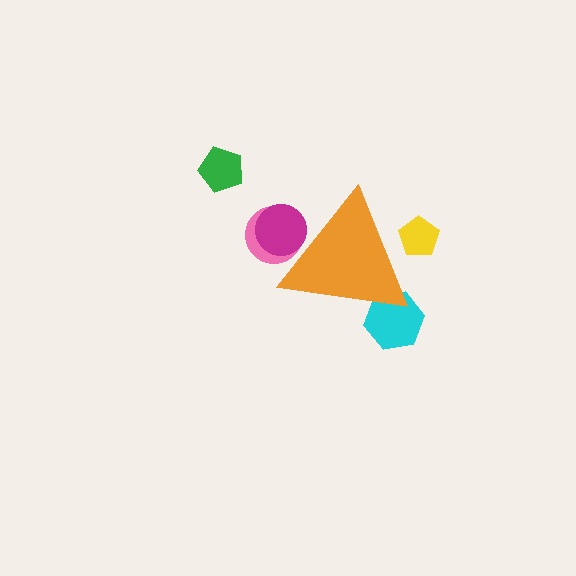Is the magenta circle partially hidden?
Yes, the magenta circle is partially hidden behind the orange triangle.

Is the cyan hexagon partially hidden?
Yes, the cyan hexagon is partially hidden behind the orange triangle.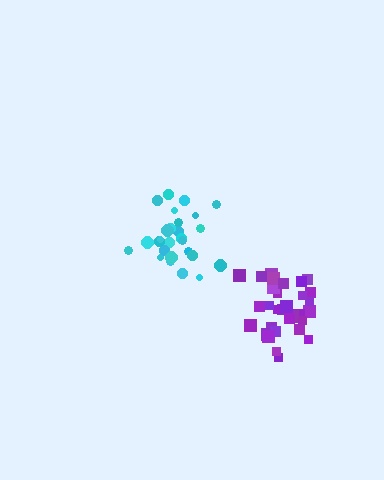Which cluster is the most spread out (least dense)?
Cyan.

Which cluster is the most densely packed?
Purple.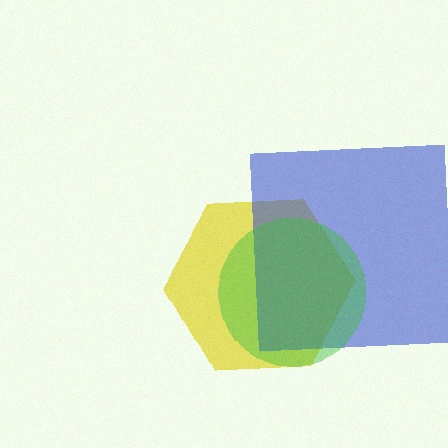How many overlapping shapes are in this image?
There are 3 overlapping shapes in the image.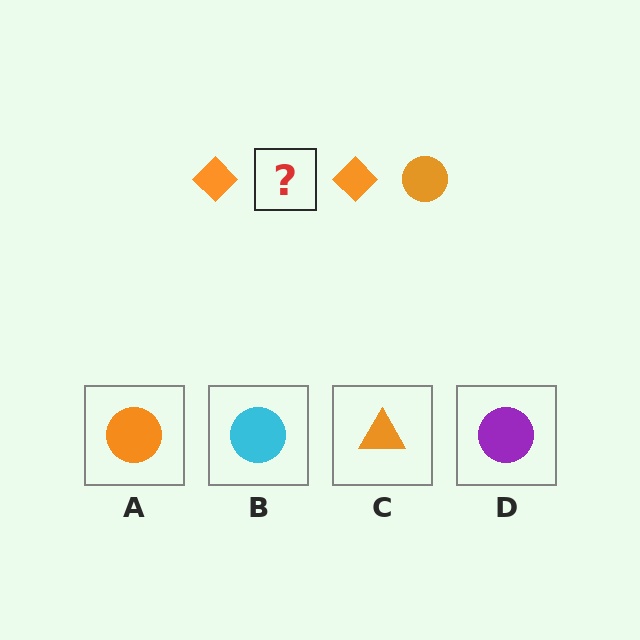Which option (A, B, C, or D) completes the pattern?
A.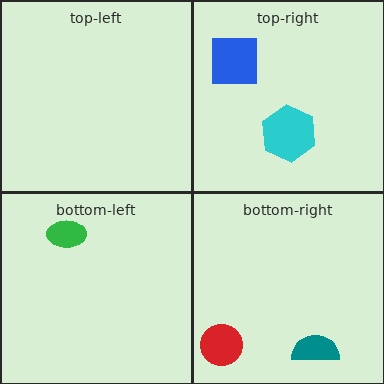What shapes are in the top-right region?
The cyan hexagon, the blue square.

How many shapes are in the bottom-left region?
1.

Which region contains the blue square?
The top-right region.